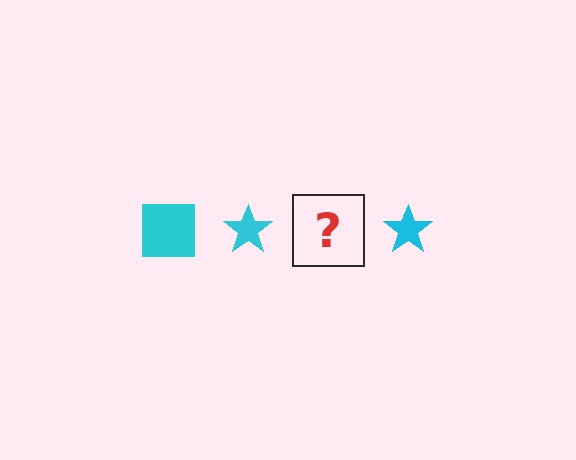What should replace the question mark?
The question mark should be replaced with a cyan square.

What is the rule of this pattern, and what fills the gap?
The rule is that the pattern cycles through square, star shapes in cyan. The gap should be filled with a cyan square.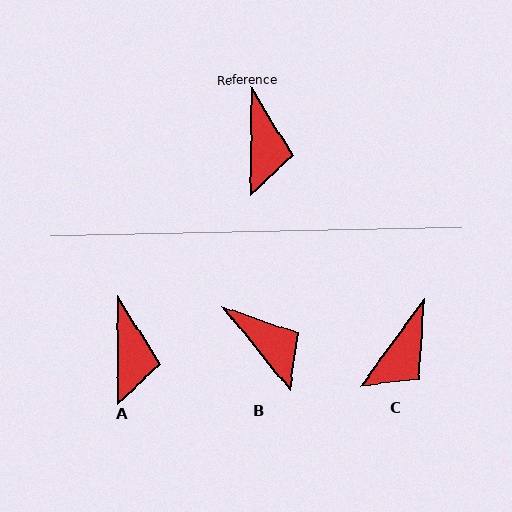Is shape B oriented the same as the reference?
No, it is off by about 39 degrees.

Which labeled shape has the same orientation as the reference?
A.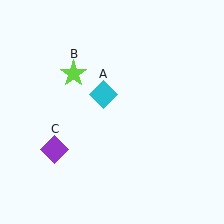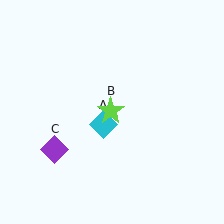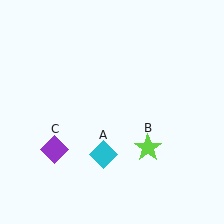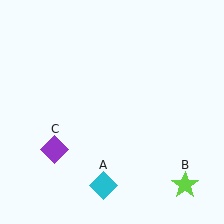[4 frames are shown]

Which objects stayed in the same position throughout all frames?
Purple diamond (object C) remained stationary.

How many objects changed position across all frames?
2 objects changed position: cyan diamond (object A), lime star (object B).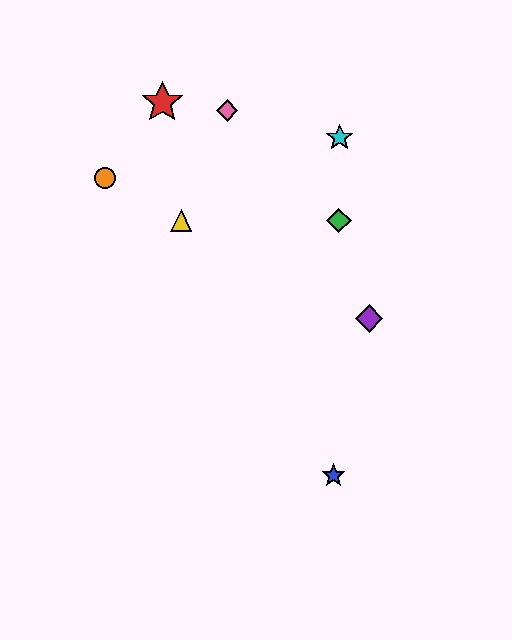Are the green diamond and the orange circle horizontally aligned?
No, the green diamond is at y≈221 and the orange circle is at y≈178.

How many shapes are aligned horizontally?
2 shapes (the green diamond, the yellow triangle) are aligned horizontally.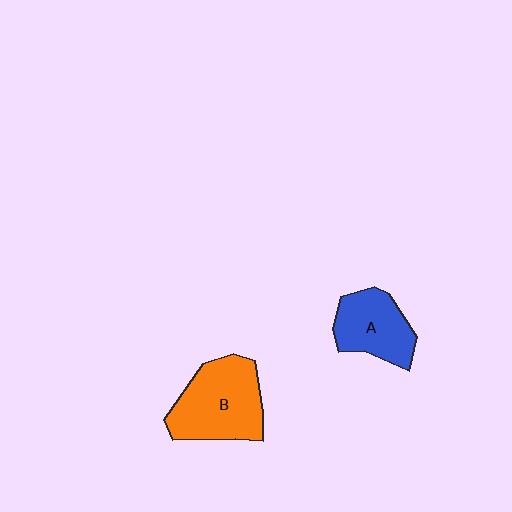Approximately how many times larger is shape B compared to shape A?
Approximately 1.4 times.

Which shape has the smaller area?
Shape A (blue).